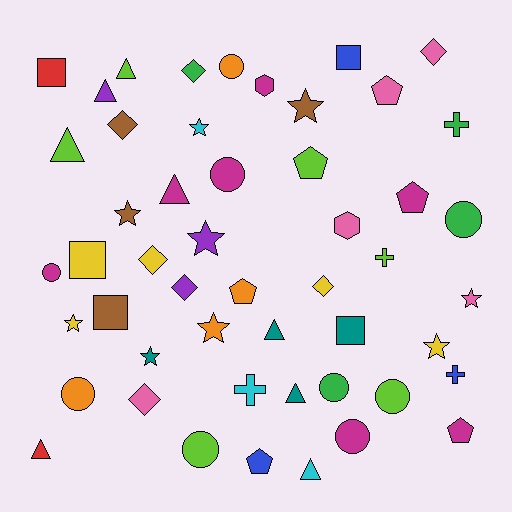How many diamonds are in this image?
There are 7 diamonds.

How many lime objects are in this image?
There are 6 lime objects.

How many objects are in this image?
There are 50 objects.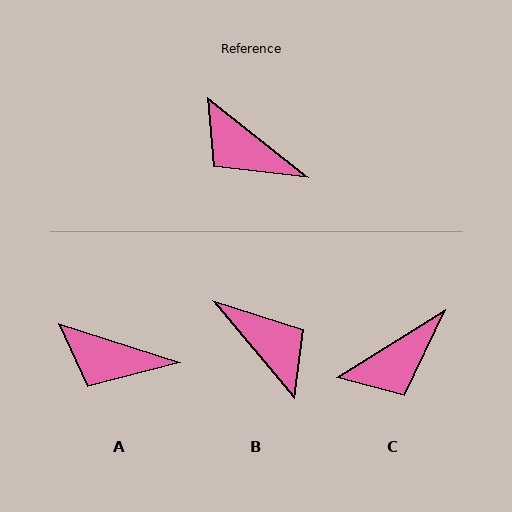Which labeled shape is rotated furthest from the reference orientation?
B, about 168 degrees away.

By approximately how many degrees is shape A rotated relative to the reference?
Approximately 21 degrees counter-clockwise.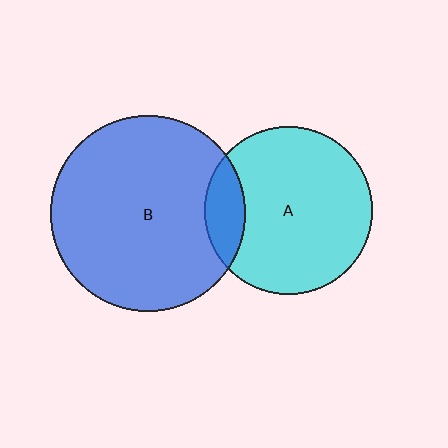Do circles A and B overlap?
Yes.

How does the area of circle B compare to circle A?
Approximately 1.3 times.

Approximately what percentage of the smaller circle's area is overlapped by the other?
Approximately 15%.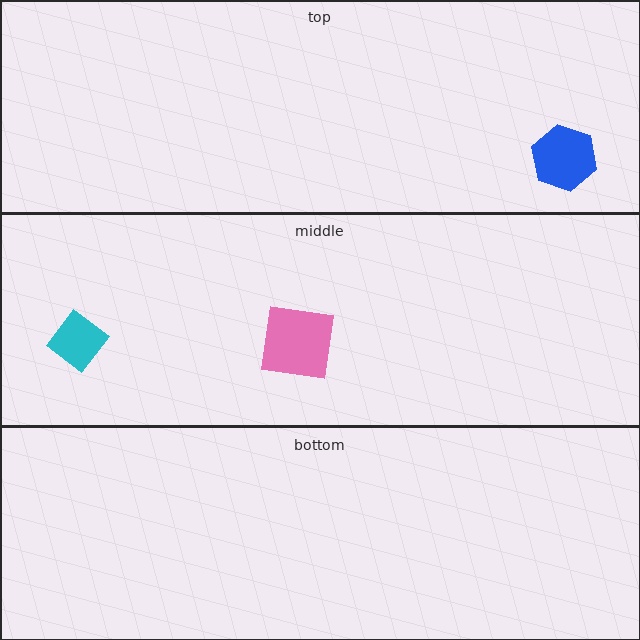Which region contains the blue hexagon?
The top region.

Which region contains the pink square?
The middle region.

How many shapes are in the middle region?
2.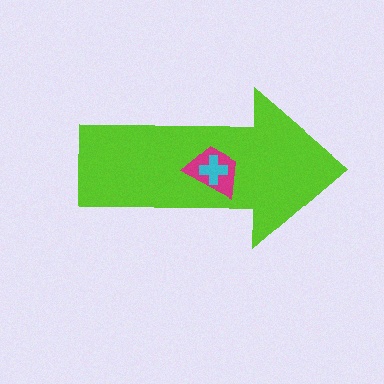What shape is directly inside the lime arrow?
The magenta trapezoid.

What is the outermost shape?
The lime arrow.